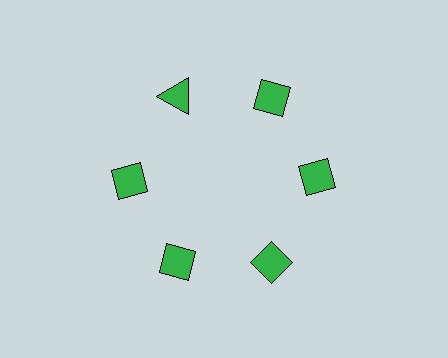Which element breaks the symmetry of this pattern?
The green triangle at roughly the 11 o'clock position breaks the symmetry. All other shapes are green diamonds.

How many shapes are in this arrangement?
There are 6 shapes arranged in a ring pattern.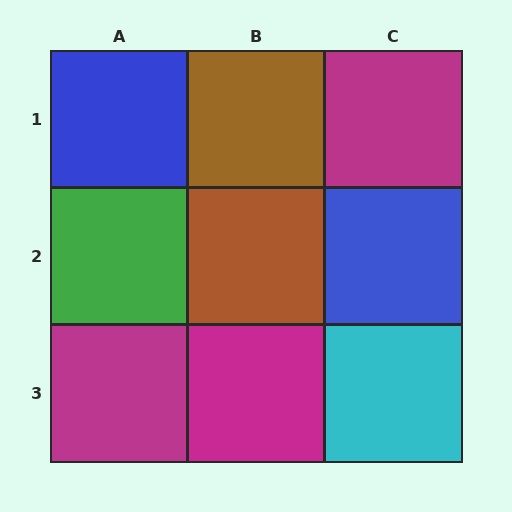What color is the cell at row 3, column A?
Magenta.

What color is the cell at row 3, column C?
Cyan.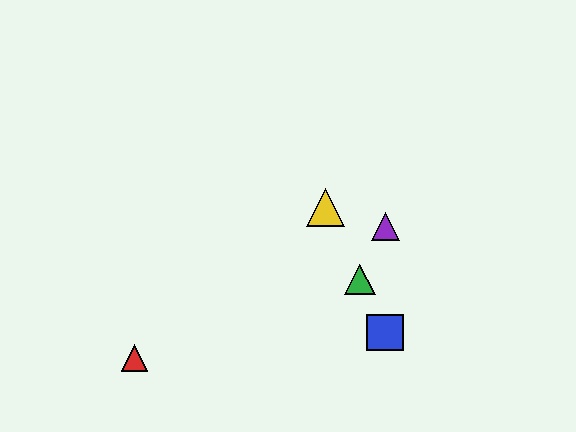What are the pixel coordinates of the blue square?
The blue square is at (385, 332).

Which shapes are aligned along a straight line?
The blue square, the green triangle, the yellow triangle are aligned along a straight line.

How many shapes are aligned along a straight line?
3 shapes (the blue square, the green triangle, the yellow triangle) are aligned along a straight line.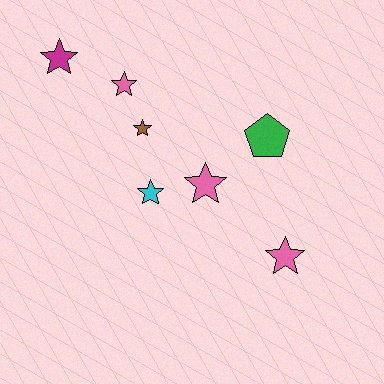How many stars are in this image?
There are 6 stars.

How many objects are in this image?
There are 7 objects.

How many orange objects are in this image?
There are no orange objects.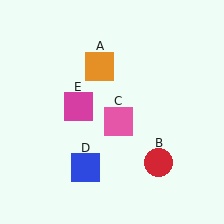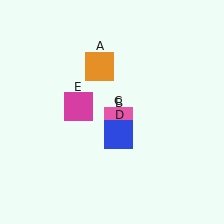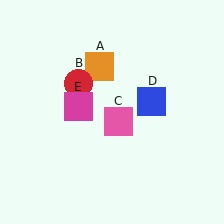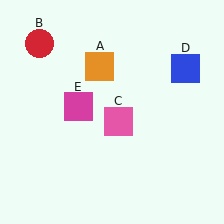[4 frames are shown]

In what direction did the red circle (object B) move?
The red circle (object B) moved up and to the left.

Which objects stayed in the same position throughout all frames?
Orange square (object A) and pink square (object C) and magenta square (object E) remained stationary.